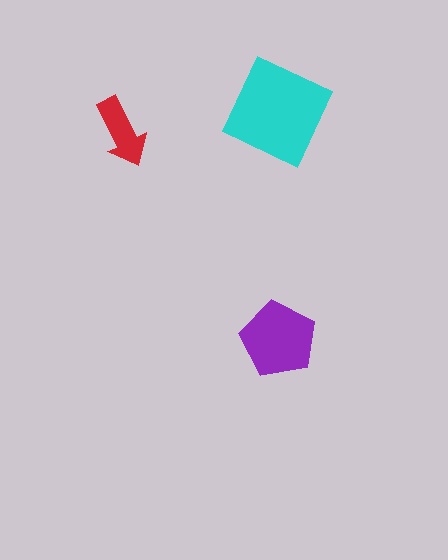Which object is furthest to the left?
The red arrow is leftmost.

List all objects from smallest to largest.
The red arrow, the purple pentagon, the cyan diamond.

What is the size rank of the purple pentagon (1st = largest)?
2nd.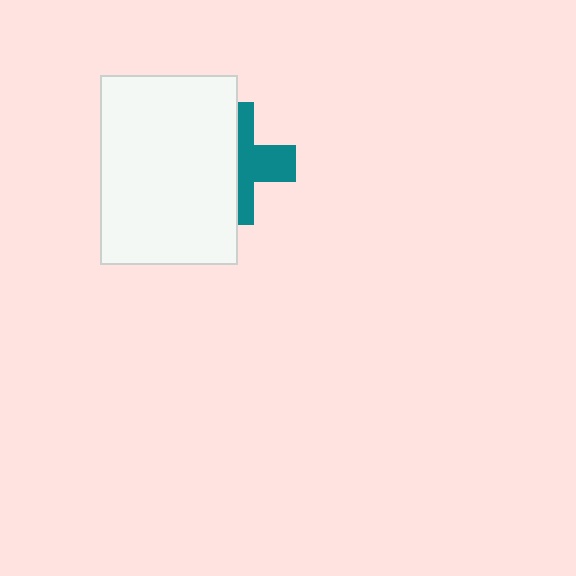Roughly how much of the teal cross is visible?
About half of it is visible (roughly 45%).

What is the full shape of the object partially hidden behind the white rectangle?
The partially hidden object is a teal cross.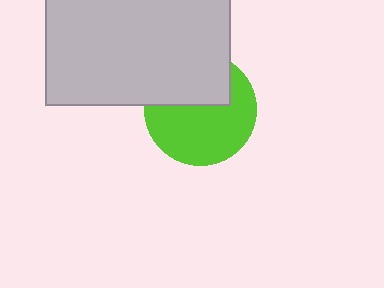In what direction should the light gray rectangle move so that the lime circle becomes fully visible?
The light gray rectangle should move up. That is the shortest direction to clear the overlap and leave the lime circle fully visible.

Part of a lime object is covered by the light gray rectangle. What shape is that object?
It is a circle.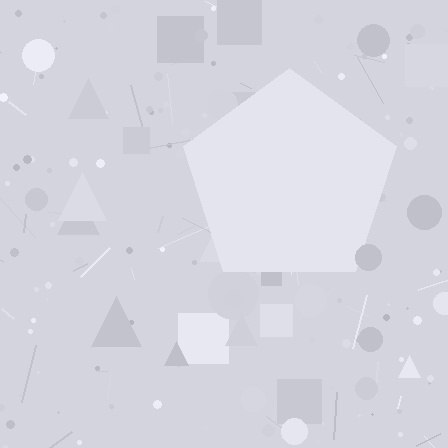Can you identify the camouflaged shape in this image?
The camouflaged shape is a pentagon.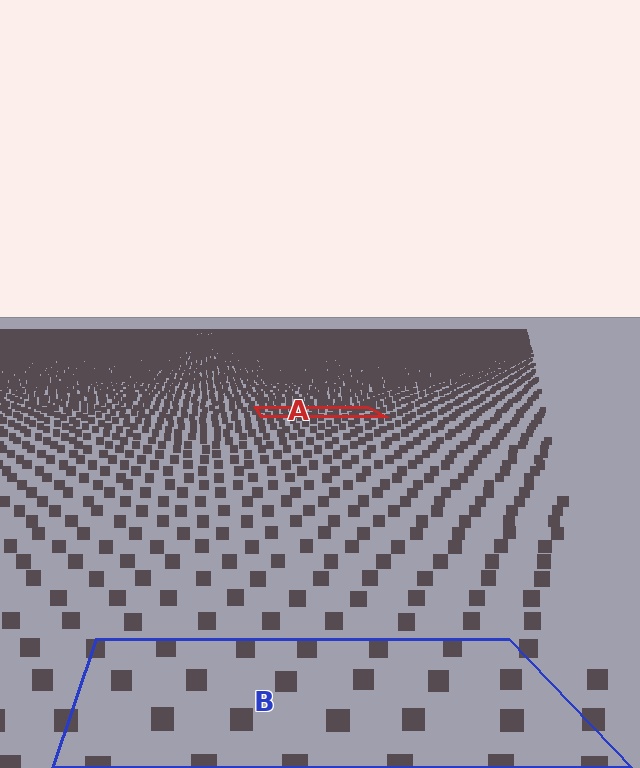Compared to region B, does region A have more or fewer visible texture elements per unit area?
Region A has more texture elements per unit area — they are packed more densely because it is farther away.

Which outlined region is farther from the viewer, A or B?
Region A is farther from the viewer — the texture elements inside it appear smaller and more densely packed.